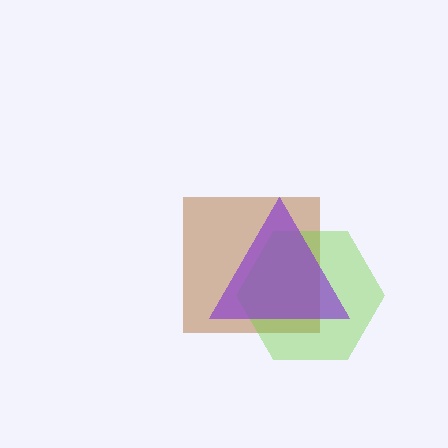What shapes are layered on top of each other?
The layered shapes are: a brown square, a lime hexagon, a purple triangle.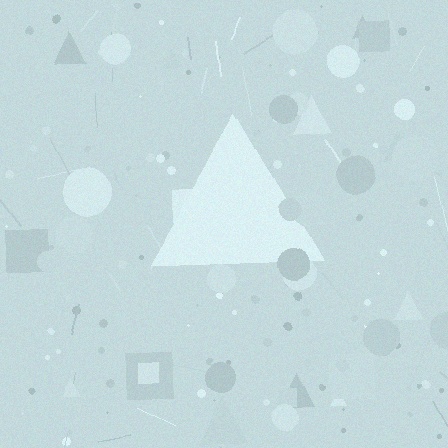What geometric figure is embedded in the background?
A triangle is embedded in the background.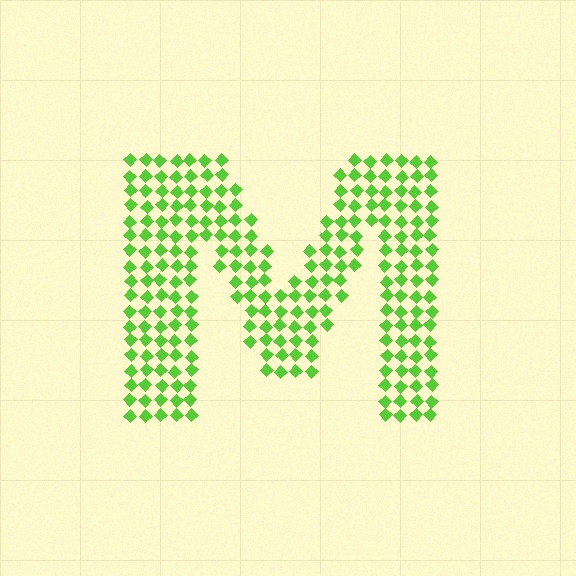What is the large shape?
The large shape is the letter M.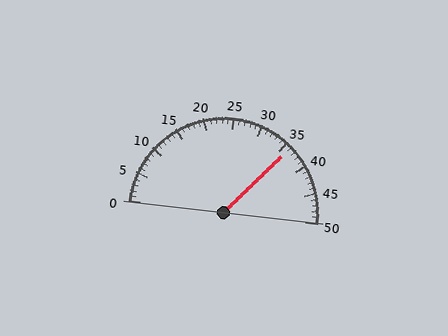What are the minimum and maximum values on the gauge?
The gauge ranges from 0 to 50.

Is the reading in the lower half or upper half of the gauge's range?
The reading is in the upper half of the range (0 to 50).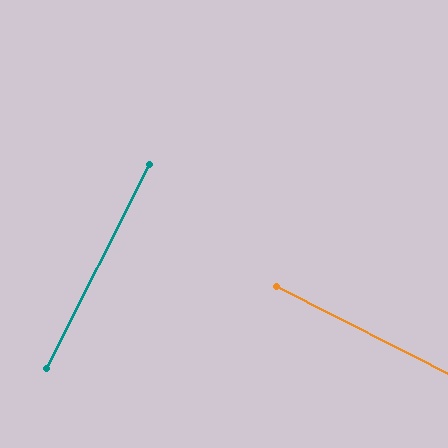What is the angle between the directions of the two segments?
Approximately 90 degrees.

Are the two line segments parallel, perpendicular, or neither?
Perpendicular — they meet at approximately 90°.